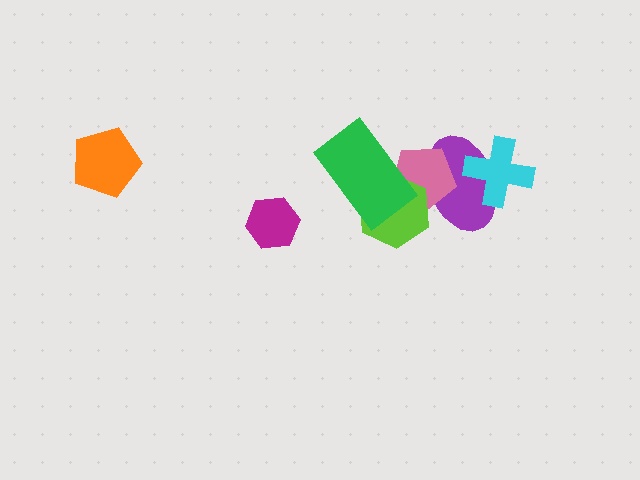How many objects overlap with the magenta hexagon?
0 objects overlap with the magenta hexagon.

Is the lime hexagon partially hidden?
Yes, it is partially covered by another shape.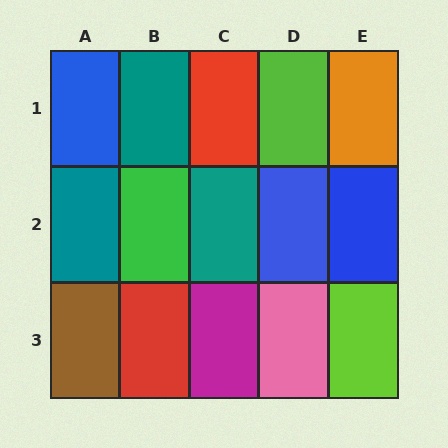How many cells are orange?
1 cell is orange.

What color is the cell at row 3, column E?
Lime.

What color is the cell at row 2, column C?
Teal.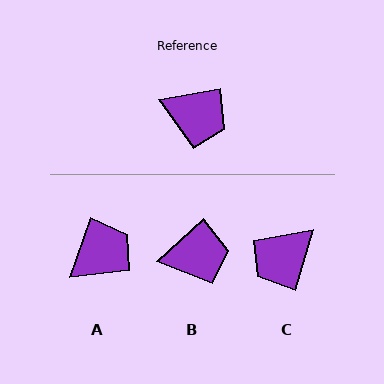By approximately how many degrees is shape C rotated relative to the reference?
Approximately 115 degrees clockwise.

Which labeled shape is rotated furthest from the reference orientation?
C, about 115 degrees away.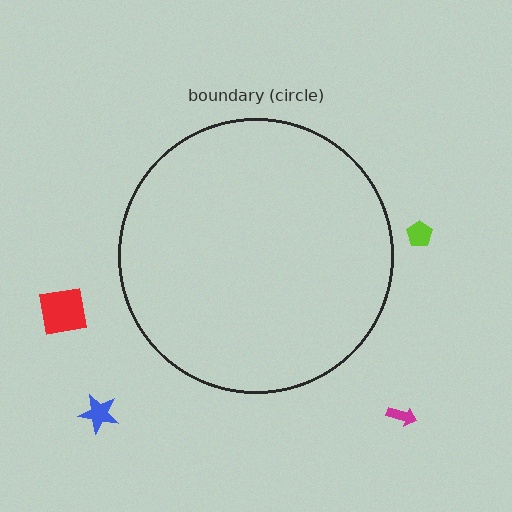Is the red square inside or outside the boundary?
Outside.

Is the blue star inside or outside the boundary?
Outside.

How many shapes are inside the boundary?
0 inside, 4 outside.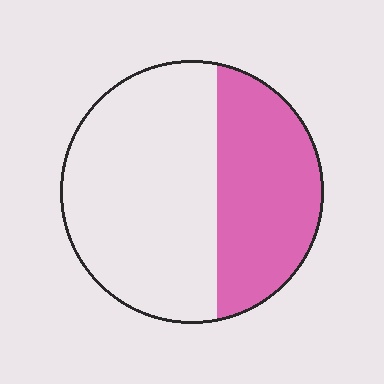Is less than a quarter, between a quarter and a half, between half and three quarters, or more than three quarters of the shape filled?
Between a quarter and a half.